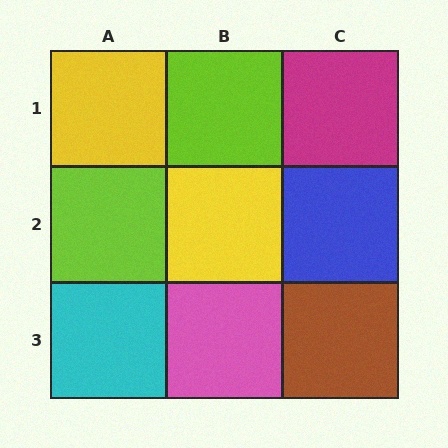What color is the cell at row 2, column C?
Blue.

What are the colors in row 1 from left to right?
Yellow, lime, magenta.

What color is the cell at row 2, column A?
Lime.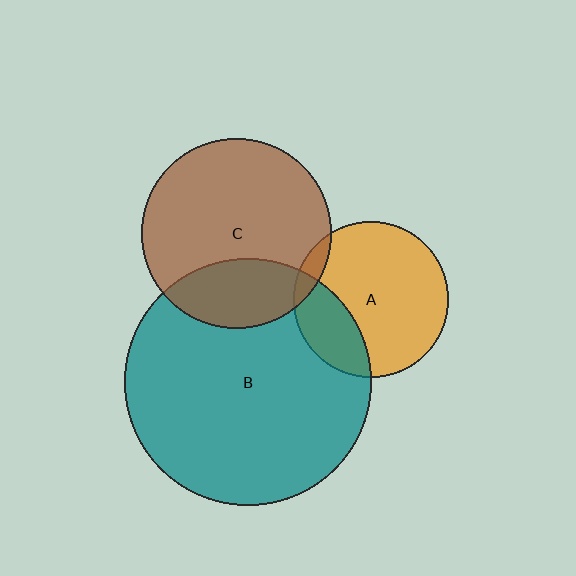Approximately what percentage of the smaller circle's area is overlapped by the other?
Approximately 5%.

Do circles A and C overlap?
Yes.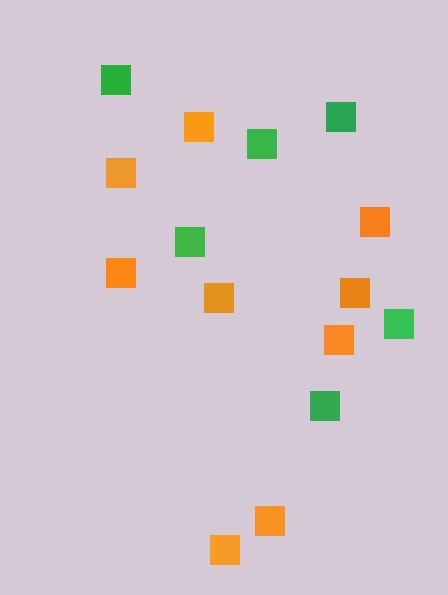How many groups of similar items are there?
There are 2 groups: one group of green squares (6) and one group of orange squares (9).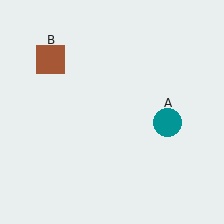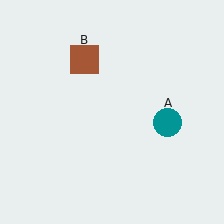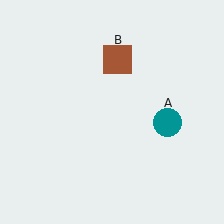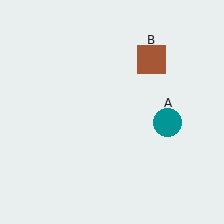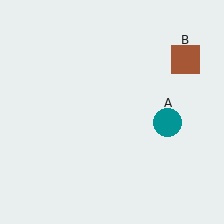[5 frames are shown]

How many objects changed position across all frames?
1 object changed position: brown square (object B).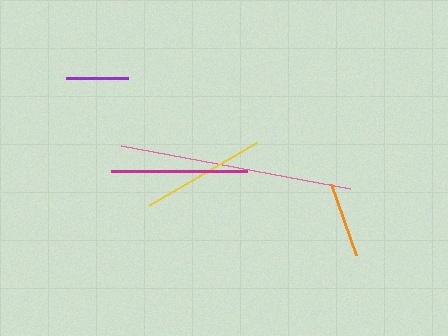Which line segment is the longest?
The pink line is the longest at approximately 233 pixels.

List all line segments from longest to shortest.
From longest to shortest: pink, magenta, yellow, orange, purple.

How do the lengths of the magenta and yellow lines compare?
The magenta and yellow lines are approximately the same length.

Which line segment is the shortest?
The purple line is the shortest at approximately 62 pixels.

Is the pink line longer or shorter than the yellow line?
The pink line is longer than the yellow line.